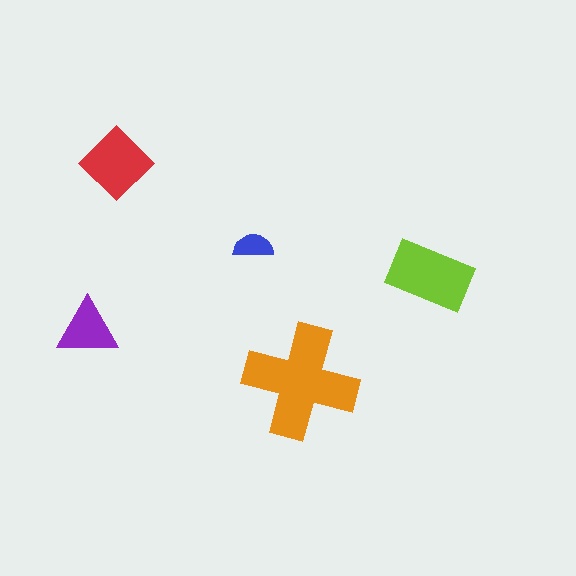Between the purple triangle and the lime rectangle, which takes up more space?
The lime rectangle.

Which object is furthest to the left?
The purple triangle is leftmost.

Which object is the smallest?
The blue semicircle.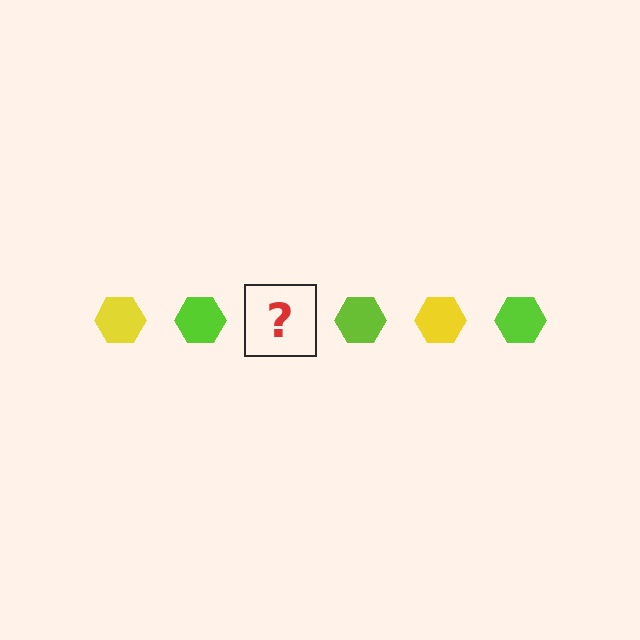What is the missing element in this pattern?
The missing element is a yellow hexagon.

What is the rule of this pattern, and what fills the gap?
The rule is that the pattern cycles through yellow, lime hexagons. The gap should be filled with a yellow hexagon.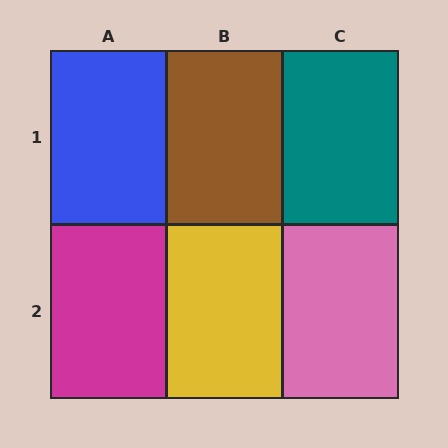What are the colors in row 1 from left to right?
Blue, brown, teal.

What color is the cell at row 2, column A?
Magenta.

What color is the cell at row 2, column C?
Pink.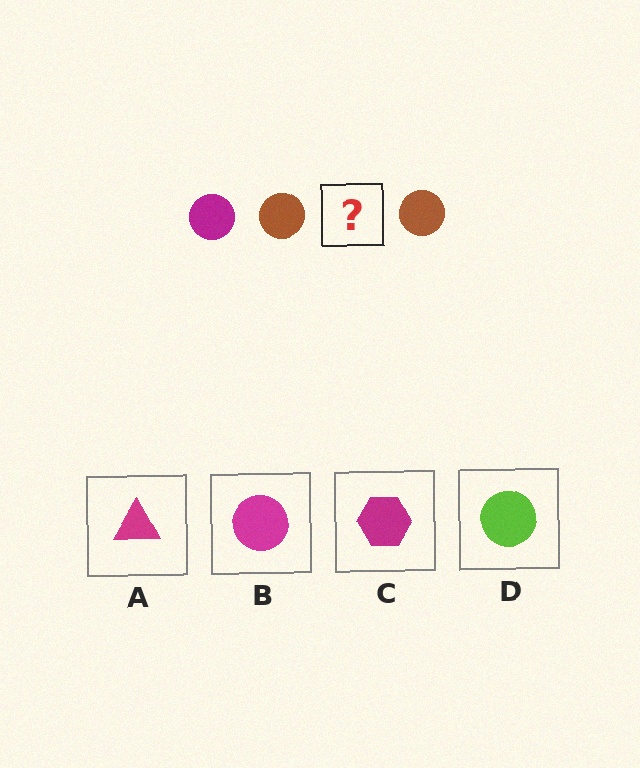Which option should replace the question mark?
Option B.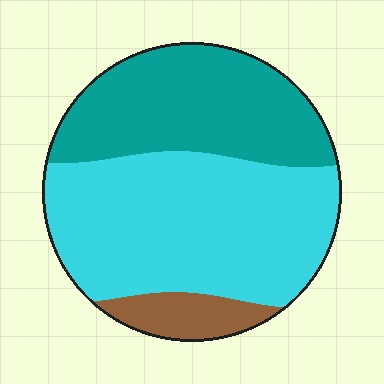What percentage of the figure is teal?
Teal covers about 35% of the figure.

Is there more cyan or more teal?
Cyan.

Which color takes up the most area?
Cyan, at roughly 55%.